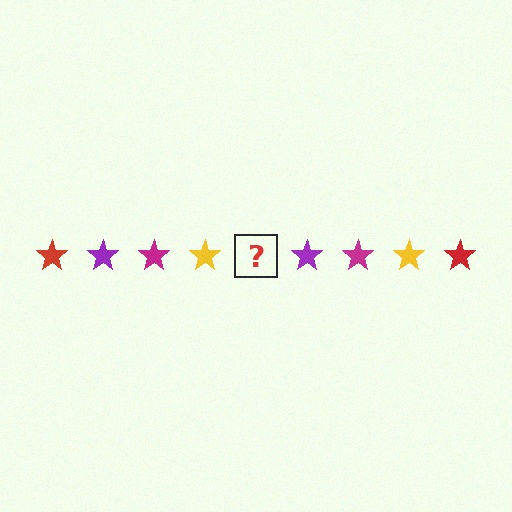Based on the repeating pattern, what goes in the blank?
The blank should be a red star.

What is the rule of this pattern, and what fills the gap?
The rule is that the pattern cycles through red, purple, magenta, yellow stars. The gap should be filled with a red star.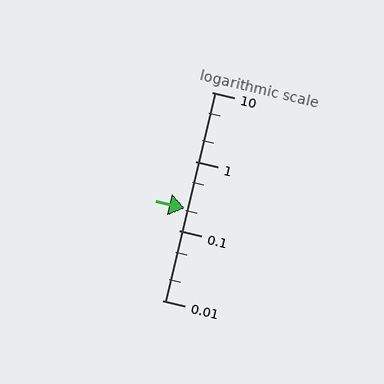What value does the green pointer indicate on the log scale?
The pointer indicates approximately 0.21.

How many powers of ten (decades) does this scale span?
The scale spans 3 decades, from 0.01 to 10.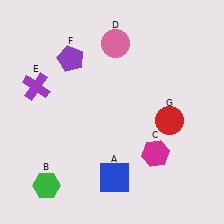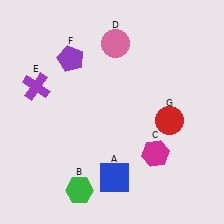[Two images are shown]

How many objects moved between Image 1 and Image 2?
1 object moved between the two images.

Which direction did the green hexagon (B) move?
The green hexagon (B) moved right.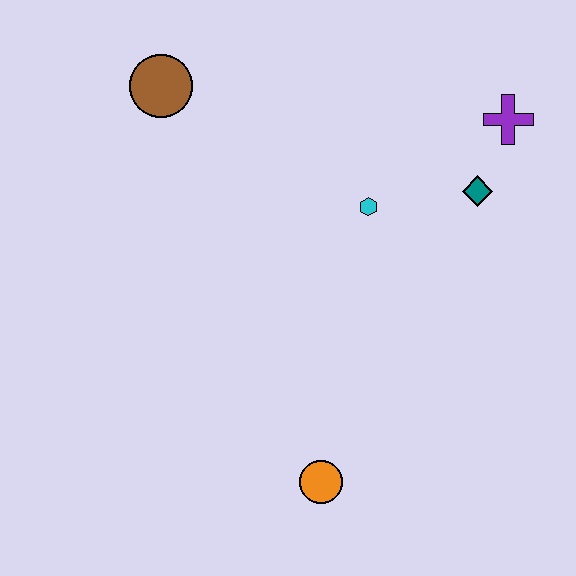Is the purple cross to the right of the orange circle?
Yes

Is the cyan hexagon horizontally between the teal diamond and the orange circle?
Yes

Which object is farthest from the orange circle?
The brown circle is farthest from the orange circle.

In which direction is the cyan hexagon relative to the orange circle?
The cyan hexagon is above the orange circle.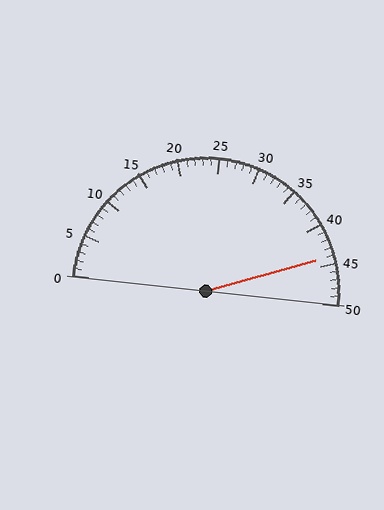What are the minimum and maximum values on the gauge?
The gauge ranges from 0 to 50.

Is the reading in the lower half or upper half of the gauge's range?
The reading is in the upper half of the range (0 to 50).